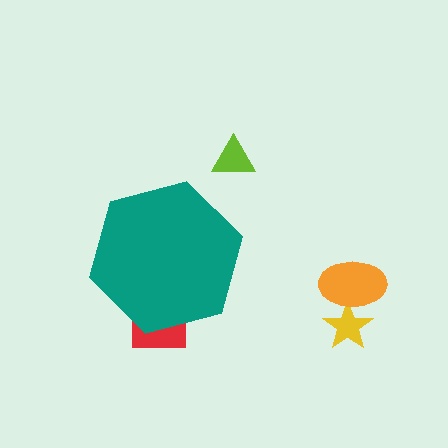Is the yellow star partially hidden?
No, the yellow star is fully visible.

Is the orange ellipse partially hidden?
No, the orange ellipse is fully visible.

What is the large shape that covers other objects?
A teal hexagon.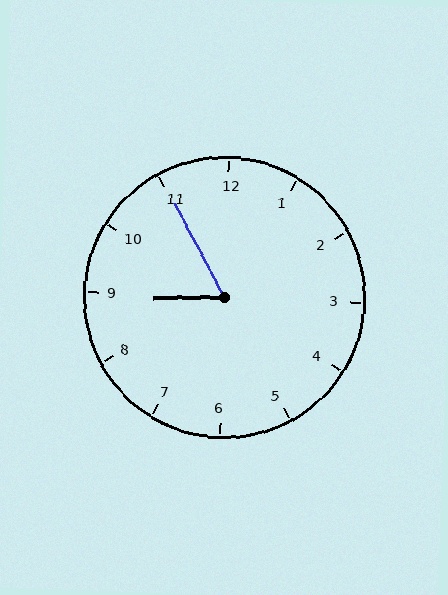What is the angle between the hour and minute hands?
Approximately 62 degrees.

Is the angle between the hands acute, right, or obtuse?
It is acute.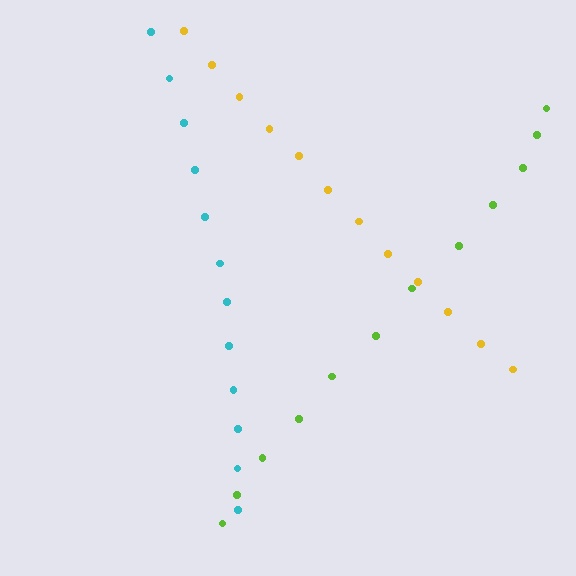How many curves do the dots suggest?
There are 3 distinct paths.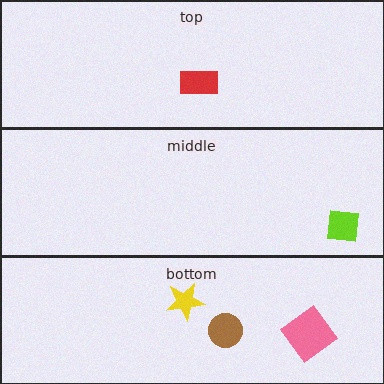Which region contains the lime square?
The middle region.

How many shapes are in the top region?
1.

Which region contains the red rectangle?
The top region.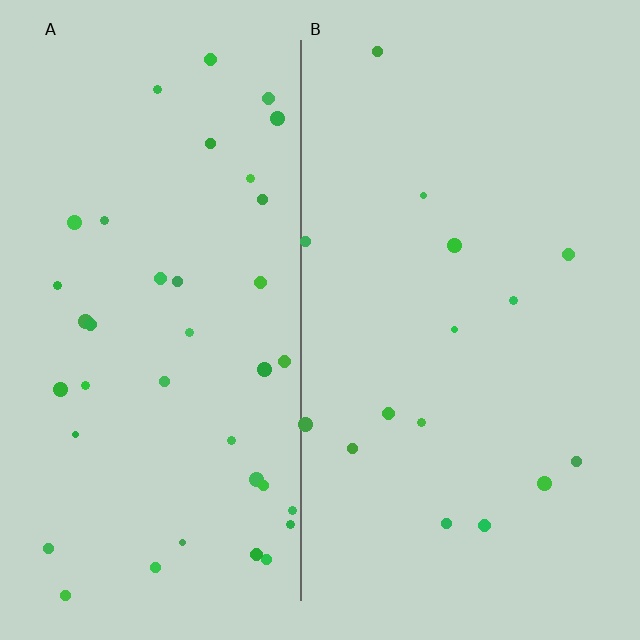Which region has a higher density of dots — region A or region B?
A (the left).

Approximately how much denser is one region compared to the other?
Approximately 2.5× — region A over region B.